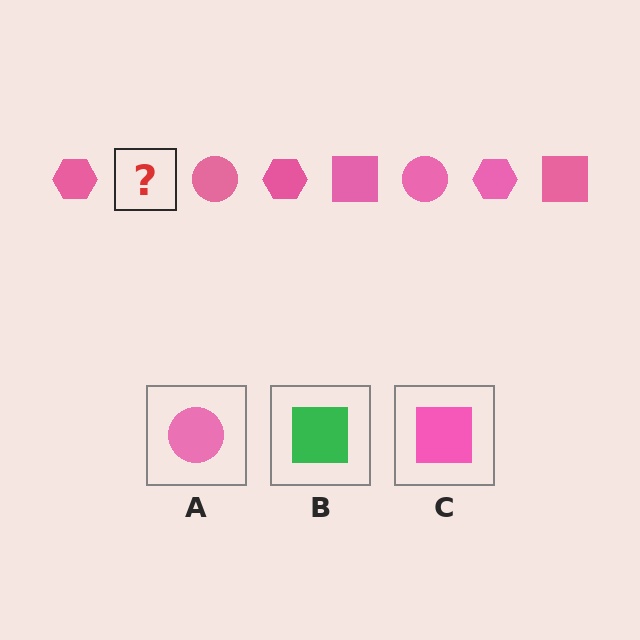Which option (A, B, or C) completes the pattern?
C.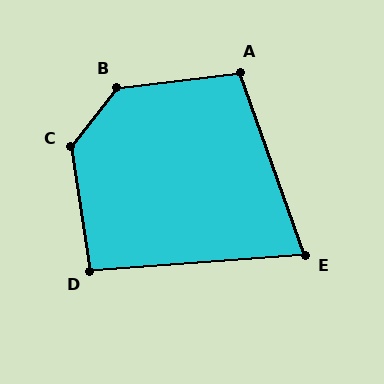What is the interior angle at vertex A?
Approximately 103 degrees (obtuse).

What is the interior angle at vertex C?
Approximately 134 degrees (obtuse).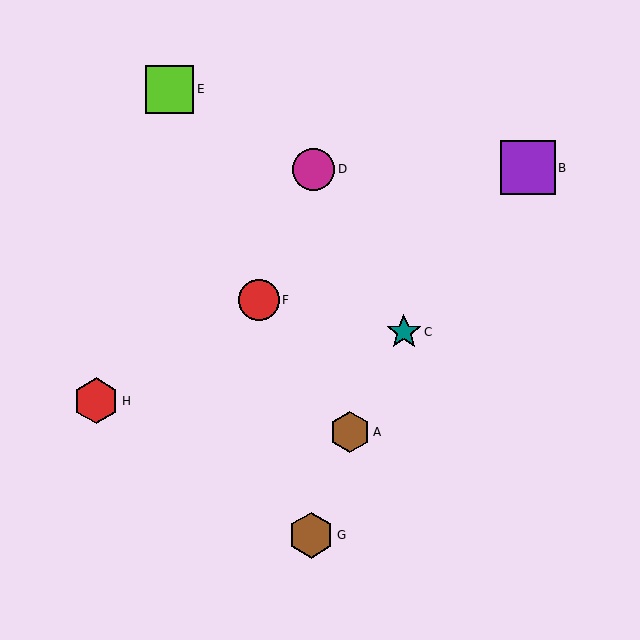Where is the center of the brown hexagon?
The center of the brown hexagon is at (311, 535).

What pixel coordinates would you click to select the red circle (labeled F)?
Click at (259, 300) to select the red circle F.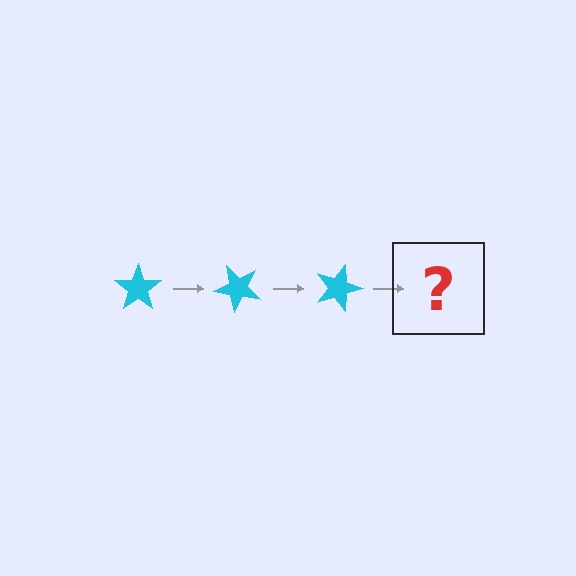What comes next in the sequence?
The next element should be a cyan star rotated 135 degrees.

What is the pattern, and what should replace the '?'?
The pattern is that the star rotates 45 degrees each step. The '?' should be a cyan star rotated 135 degrees.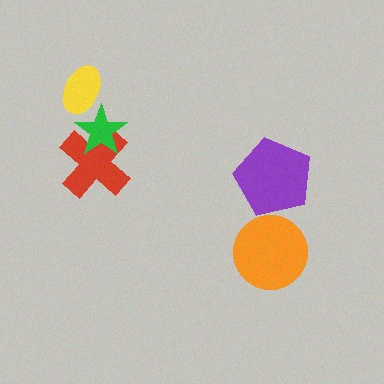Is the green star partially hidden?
Yes, it is partially covered by another shape.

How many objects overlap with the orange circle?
0 objects overlap with the orange circle.